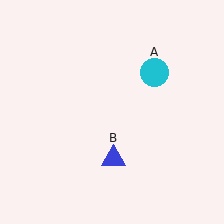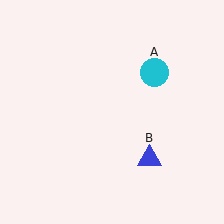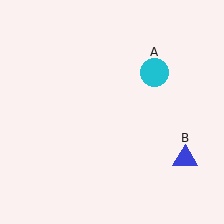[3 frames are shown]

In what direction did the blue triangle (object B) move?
The blue triangle (object B) moved right.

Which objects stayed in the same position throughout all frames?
Cyan circle (object A) remained stationary.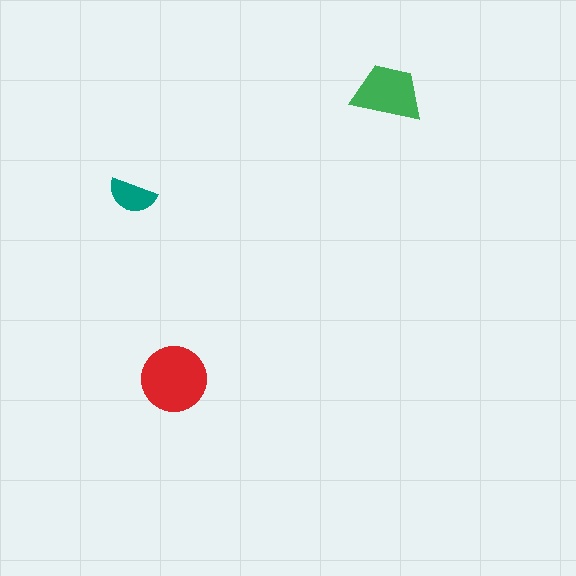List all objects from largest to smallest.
The red circle, the green trapezoid, the teal semicircle.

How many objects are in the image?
There are 3 objects in the image.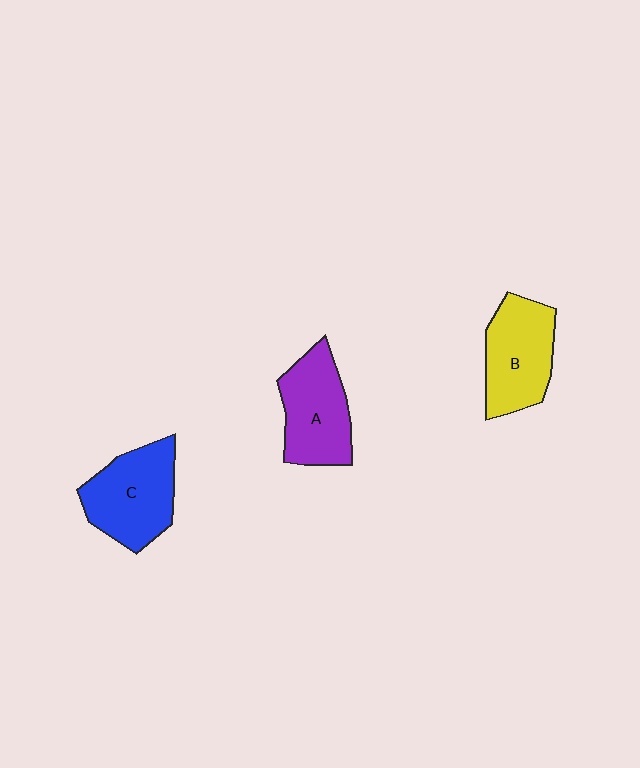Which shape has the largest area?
Shape C (blue).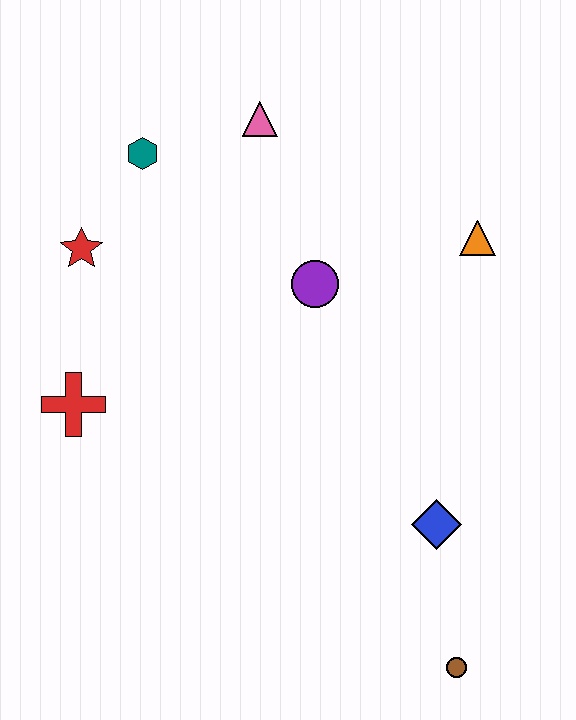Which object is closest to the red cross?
The red star is closest to the red cross.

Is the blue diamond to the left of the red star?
No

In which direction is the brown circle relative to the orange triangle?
The brown circle is below the orange triangle.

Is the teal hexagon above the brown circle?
Yes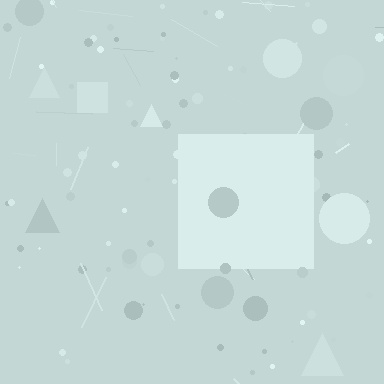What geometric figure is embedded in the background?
A square is embedded in the background.